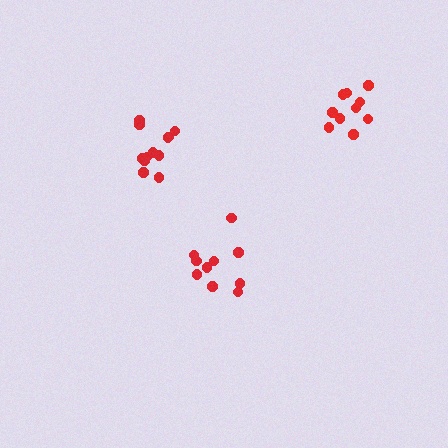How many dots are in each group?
Group 1: 10 dots, Group 2: 10 dots, Group 3: 12 dots (32 total).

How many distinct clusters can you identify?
There are 3 distinct clusters.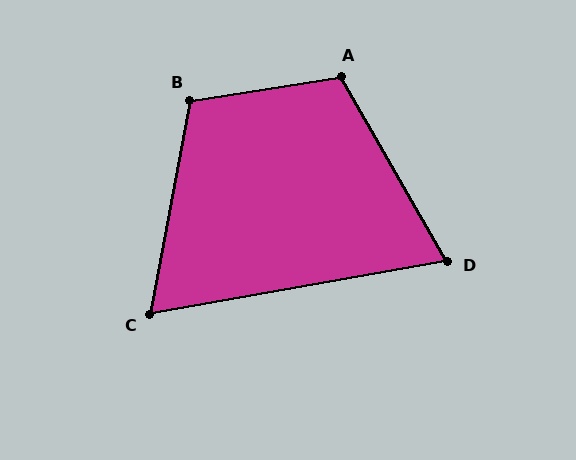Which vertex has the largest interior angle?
A, at approximately 111 degrees.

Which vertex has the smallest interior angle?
C, at approximately 69 degrees.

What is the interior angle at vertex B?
Approximately 110 degrees (obtuse).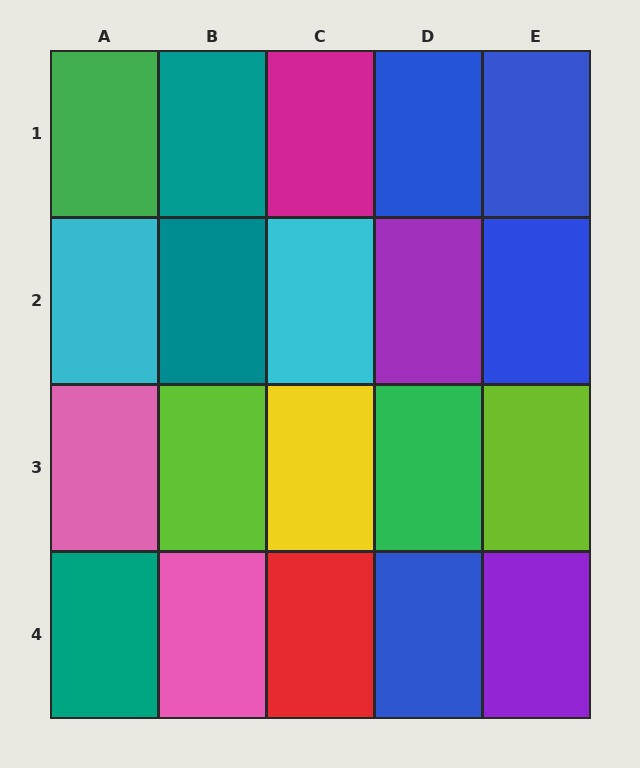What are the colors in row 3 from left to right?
Pink, lime, yellow, green, lime.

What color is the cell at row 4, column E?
Purple.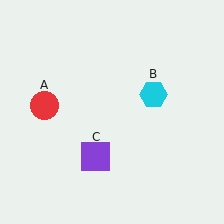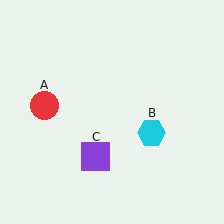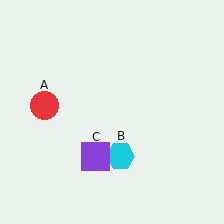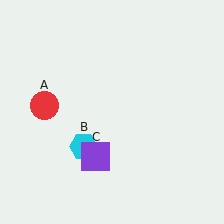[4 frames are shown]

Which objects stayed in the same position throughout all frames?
Red circle (object A) and purple square (object C) remained stationary.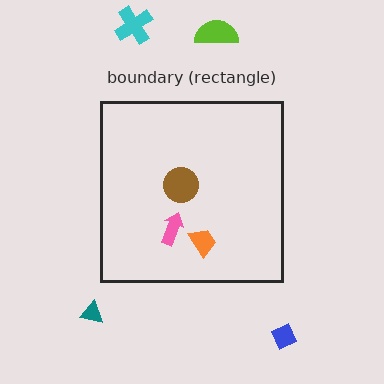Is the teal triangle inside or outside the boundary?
Outside.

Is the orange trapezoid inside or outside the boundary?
Inside.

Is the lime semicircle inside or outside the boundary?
Outside.